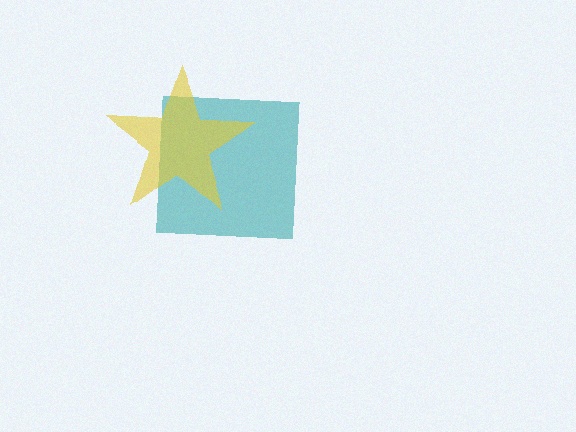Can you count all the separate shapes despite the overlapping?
Yes, there are 2 separate shapes.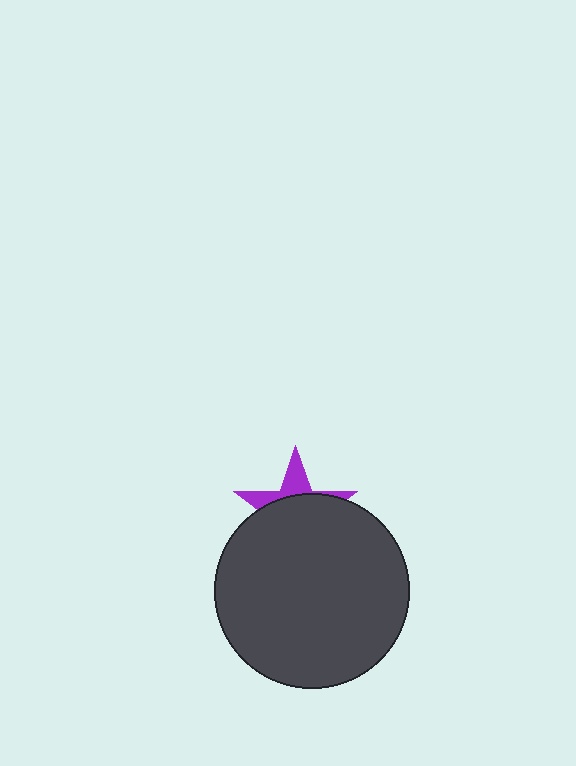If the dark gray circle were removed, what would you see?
You would see the complete purple star.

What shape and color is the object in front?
The object in front is a dark gray circle.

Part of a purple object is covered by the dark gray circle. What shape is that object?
It is a star.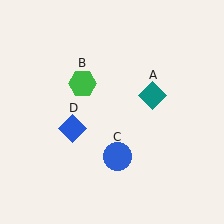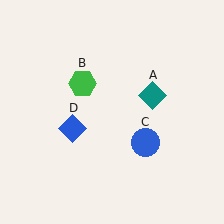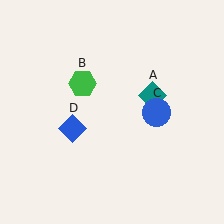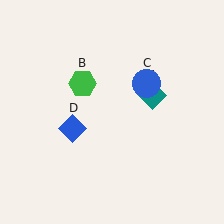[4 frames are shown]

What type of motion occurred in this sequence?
The blue circle (object C) rotated counterclockwise around the center of the scene.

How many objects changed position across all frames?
1 object changed position: blue circle (object C).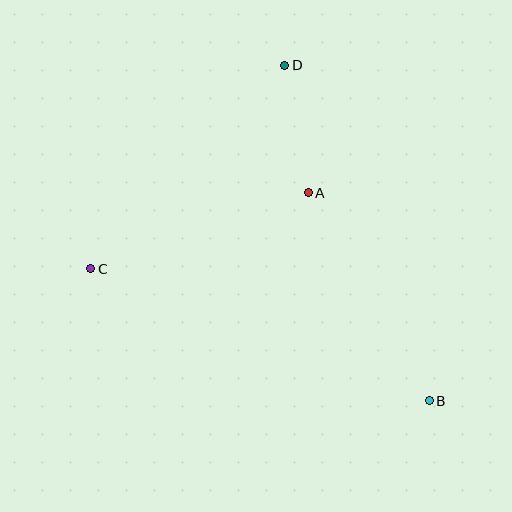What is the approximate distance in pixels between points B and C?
The distance between B and C is approximately 363 pixels.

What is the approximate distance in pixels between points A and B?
The distance between A and B is approximately 240 pixels.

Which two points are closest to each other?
Points A and D are closest to each other.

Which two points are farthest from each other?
Points B and D are farthest from each other.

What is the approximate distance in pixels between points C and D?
The distance between C and D is approximately 281 pixels.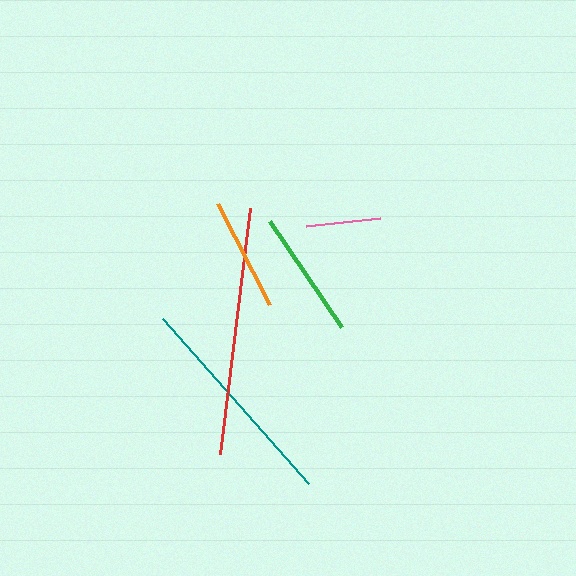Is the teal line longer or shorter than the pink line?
The teal line is longer than the pink line.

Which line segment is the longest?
The red line is the longest at approximately 248 pixels.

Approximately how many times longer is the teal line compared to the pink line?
The teal line is approximately 3.0 times the length of the pink line.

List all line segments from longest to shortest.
From longest to shortest: red, teal, green, orange, pink.